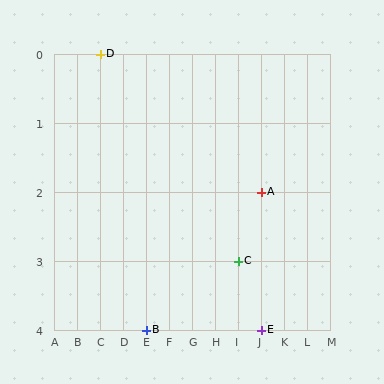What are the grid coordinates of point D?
Point D is at grid coordinates (C, 0).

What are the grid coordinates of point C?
Point C is at grid coordinates (I, 3).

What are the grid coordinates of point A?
Point A is at grid coordinates (J, 2).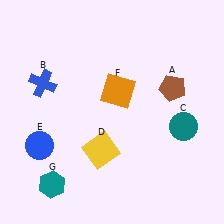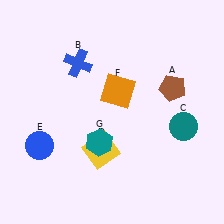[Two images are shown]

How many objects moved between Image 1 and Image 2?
2 objects moved between the two images.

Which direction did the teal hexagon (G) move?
The teal hexagon (G) moved right.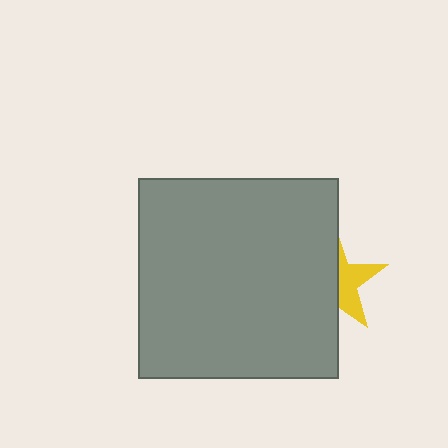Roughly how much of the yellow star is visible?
A small part of it is visible (roughly 40%).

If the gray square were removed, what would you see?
You would see the complete yellow star.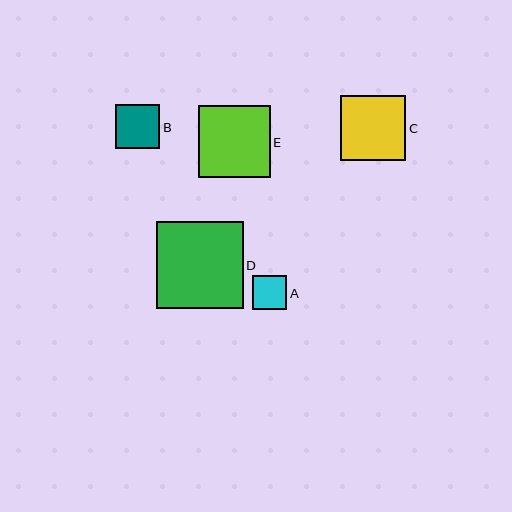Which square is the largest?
Square D is the largest with a size of approximately 87 pixels.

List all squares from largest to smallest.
From largest to smallest: D, E, C, B, A.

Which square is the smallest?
Square A is the smallest with a size of approximately 34 pixels.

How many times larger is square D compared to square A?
Square D is approximately 2.6 times the size of square A.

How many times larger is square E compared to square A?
Square E is approximately 2.1 times the size of square A.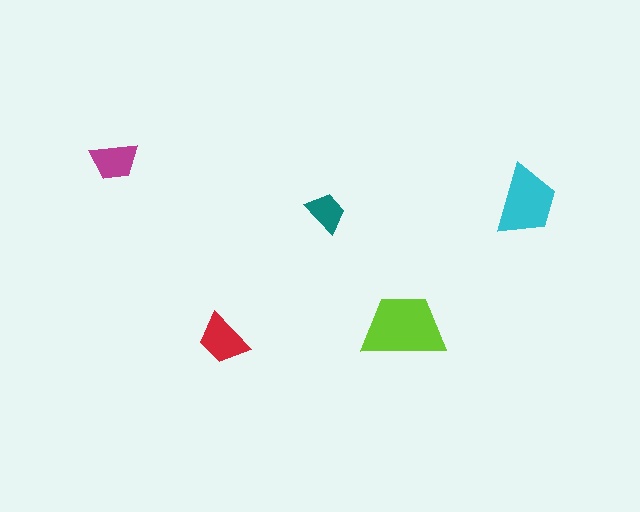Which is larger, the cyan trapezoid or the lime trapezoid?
The lime one.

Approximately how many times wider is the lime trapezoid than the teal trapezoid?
About 2 times wider.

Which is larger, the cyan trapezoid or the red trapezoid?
The cyan one.